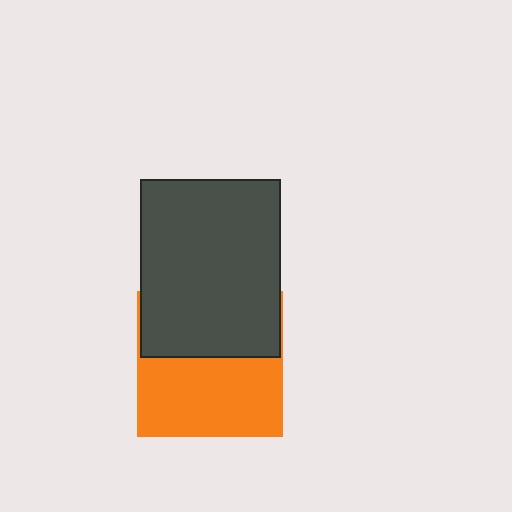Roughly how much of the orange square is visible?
About half of it is visible (roughly 56%).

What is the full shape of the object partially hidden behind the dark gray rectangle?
The partially hidden object is an orange square.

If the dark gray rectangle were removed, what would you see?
You would see the complete orange square.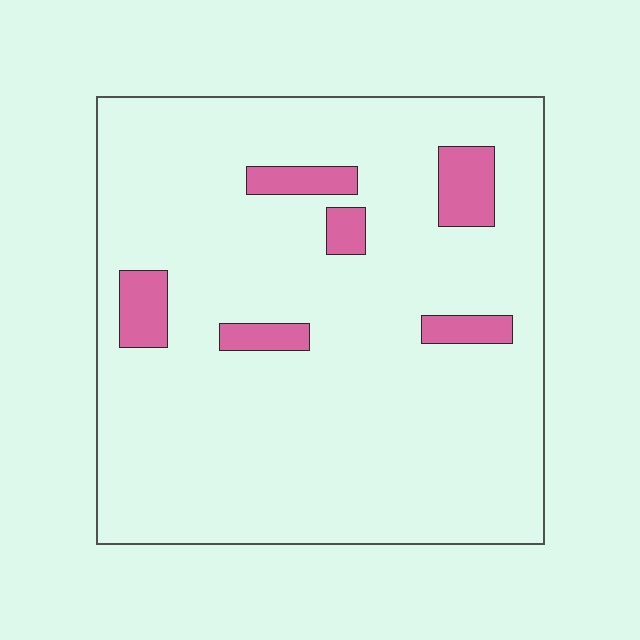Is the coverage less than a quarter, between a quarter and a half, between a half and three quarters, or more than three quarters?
Less than a quarter.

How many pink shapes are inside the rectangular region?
6.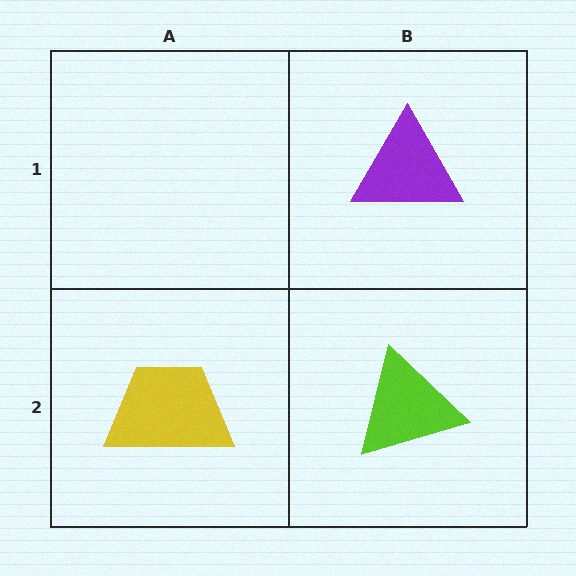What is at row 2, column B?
A lime triangle.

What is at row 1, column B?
A purple triangle.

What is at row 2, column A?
A yellow trapezoid.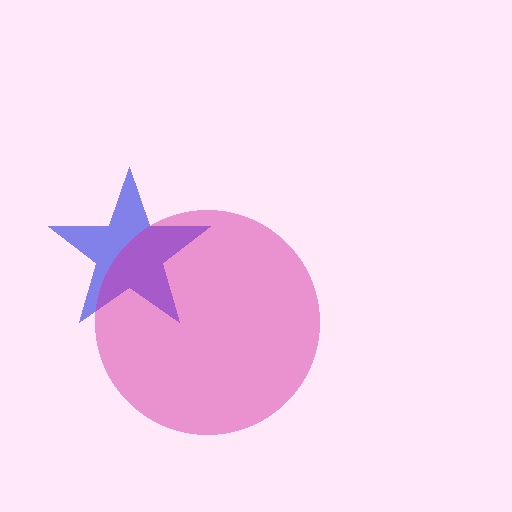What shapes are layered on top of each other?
The layered shapes are: a blue star, a magenta circle.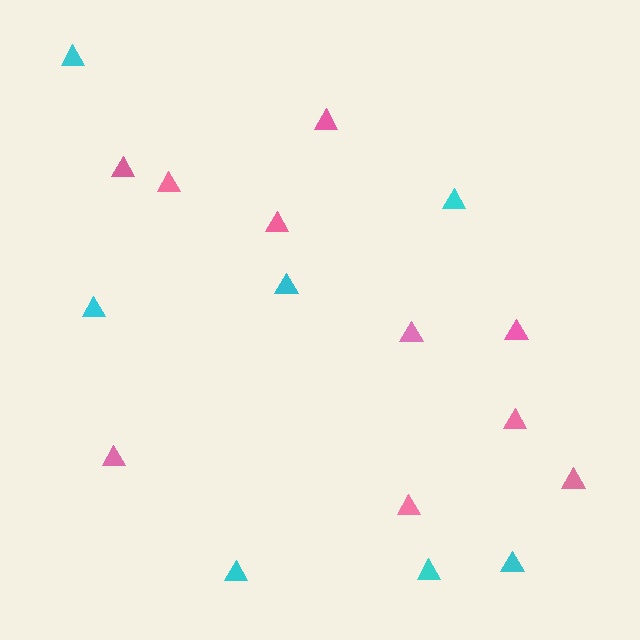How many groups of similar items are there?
There are 2 groups: one group of pink triangles (10) and one group of cyan triangles (7).